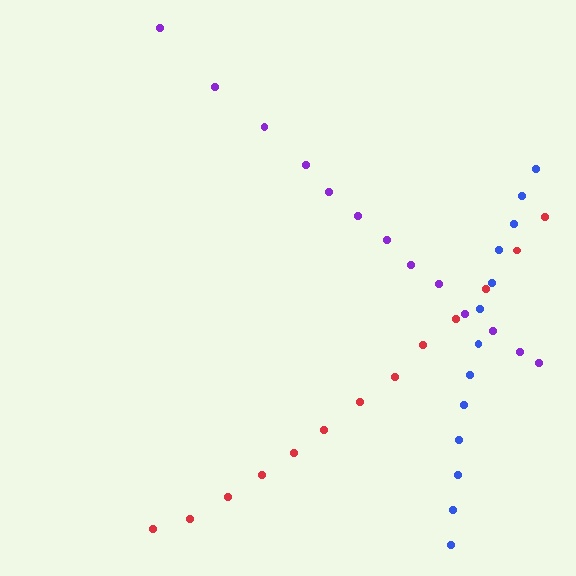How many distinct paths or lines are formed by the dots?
There are 3 distinct paths.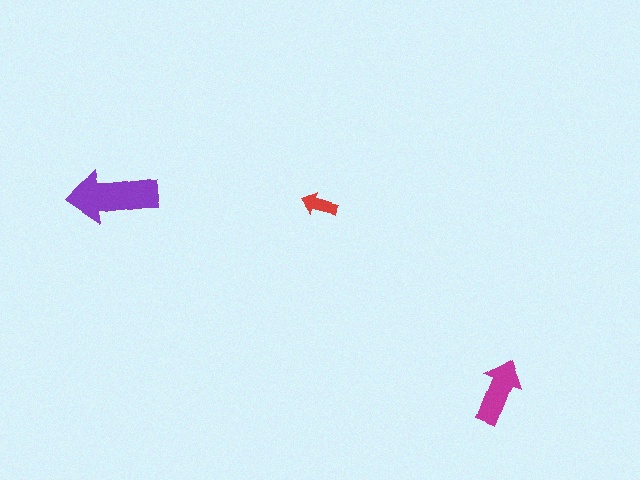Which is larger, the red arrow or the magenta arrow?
The magenta one.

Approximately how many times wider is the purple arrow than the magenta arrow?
About 1.5 times wider.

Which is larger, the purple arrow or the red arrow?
The purple one.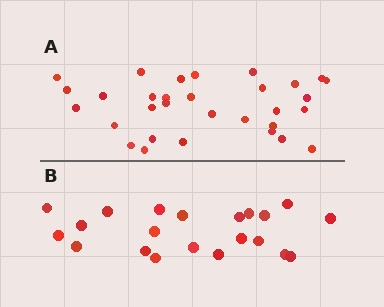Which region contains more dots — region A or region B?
Region A (the top region) has more dots.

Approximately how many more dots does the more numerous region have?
Region A has roughly 10 or so more dots than region B.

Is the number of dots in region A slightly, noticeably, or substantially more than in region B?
Region A has substantially more. The ratio is roughly 1.5 to 1.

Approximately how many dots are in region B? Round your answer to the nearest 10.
About 20 dots. (The exact count is 21, which rounds to 20.)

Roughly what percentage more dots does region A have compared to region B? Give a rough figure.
About 50% more.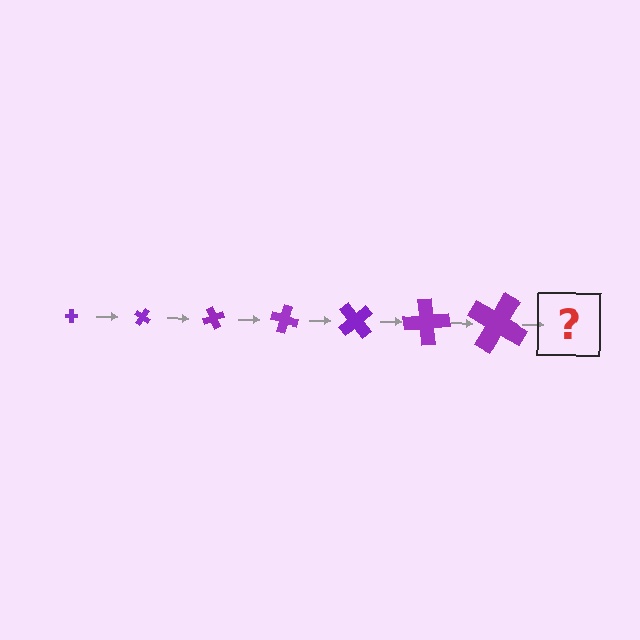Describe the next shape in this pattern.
It should be a cross, larger than the previous one and rotated 245 degrees from the start.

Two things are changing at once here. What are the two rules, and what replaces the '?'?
The two rules are that the cross grows larger each step and it rotates 35 degrees each step. The '?' should be a cross, larger than the previous one and rotated 245 degrees from the start.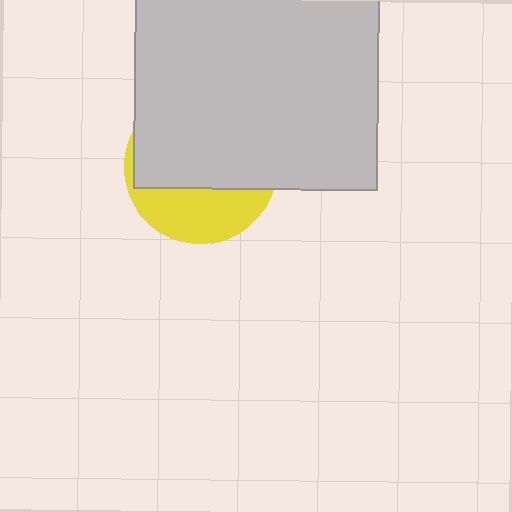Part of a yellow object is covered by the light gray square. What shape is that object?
It is a circle.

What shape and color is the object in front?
The object in front is a light gray square.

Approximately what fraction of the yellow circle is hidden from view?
Roughly 66% of the yellow circle is hidden behind the light gray square.